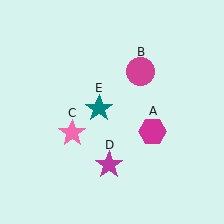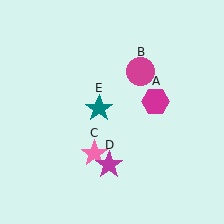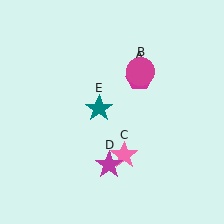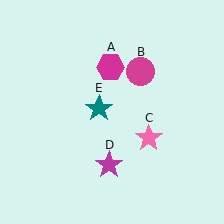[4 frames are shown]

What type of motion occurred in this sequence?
The magenta hexagon (object A), pink star (object C) rotated counterclockwise around the center of the scene.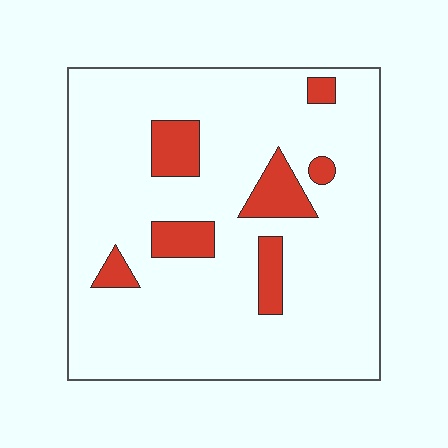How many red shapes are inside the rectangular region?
7.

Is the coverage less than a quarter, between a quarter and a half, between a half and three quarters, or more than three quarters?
Less than a quarter.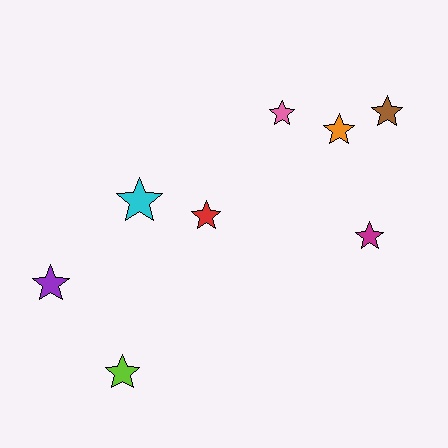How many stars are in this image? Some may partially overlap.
There are 8 stars.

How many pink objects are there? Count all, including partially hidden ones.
There is 1 pink object.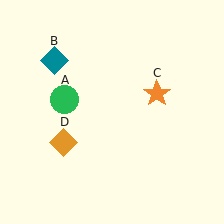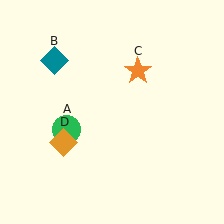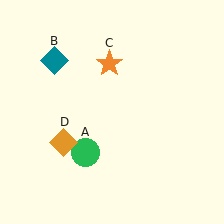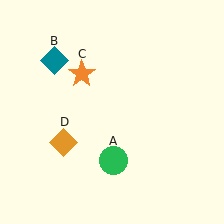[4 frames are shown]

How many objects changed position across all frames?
2 objects changed position: green circle (object A), orange star (object C).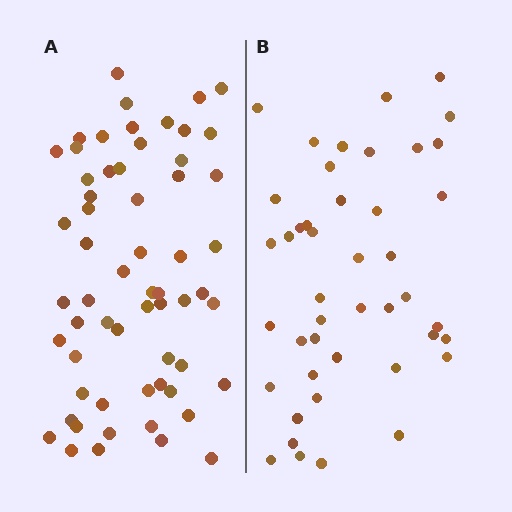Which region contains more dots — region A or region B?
Region A (the left region) has more dots.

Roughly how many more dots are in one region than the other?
Region A has approximately 15 more dots than region B.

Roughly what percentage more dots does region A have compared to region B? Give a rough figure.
About 35% more.